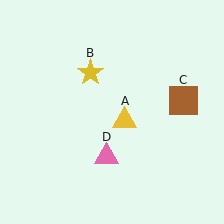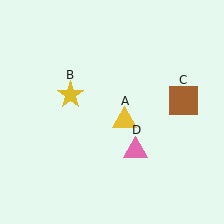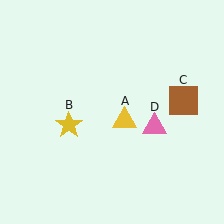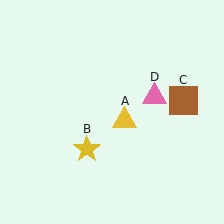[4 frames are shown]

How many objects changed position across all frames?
2 objects changed position: yellow star (object B), pink triangle (object D).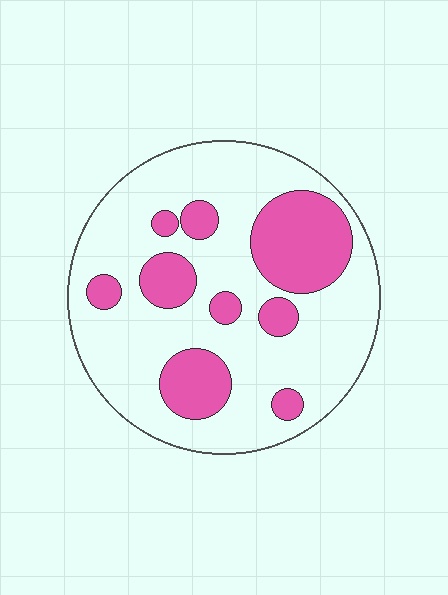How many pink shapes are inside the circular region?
9.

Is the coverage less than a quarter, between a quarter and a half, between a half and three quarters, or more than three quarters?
Between a quarter and a half.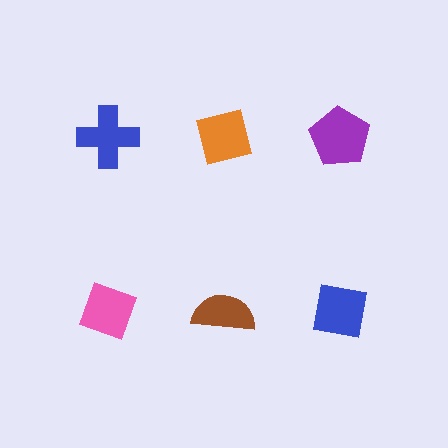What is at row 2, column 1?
A pink diamond.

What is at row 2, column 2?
A brown semicircle.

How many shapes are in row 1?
3 shapes.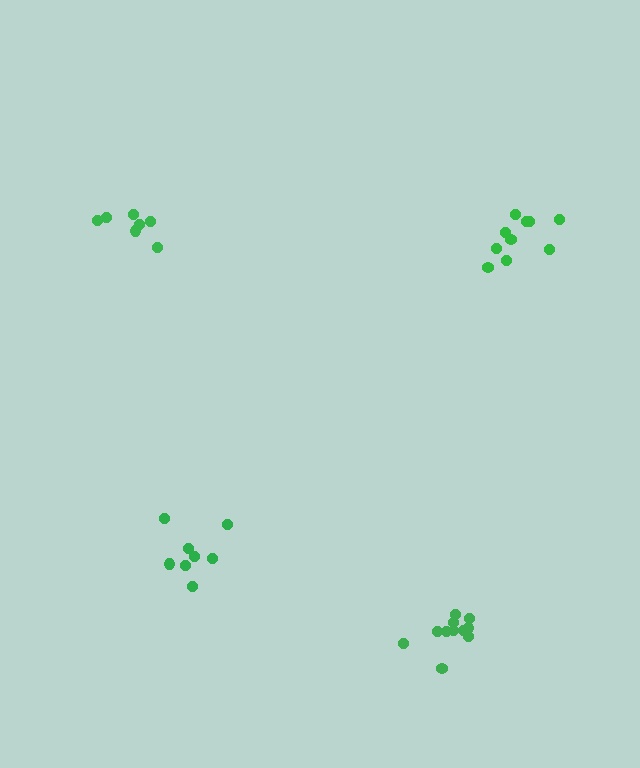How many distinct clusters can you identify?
There are 4 distinct clusters.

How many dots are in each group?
Group 1: 8 dots, Group 2: 10 dots, Group 3: 11 dots, Group 4: 7 dots (36 total).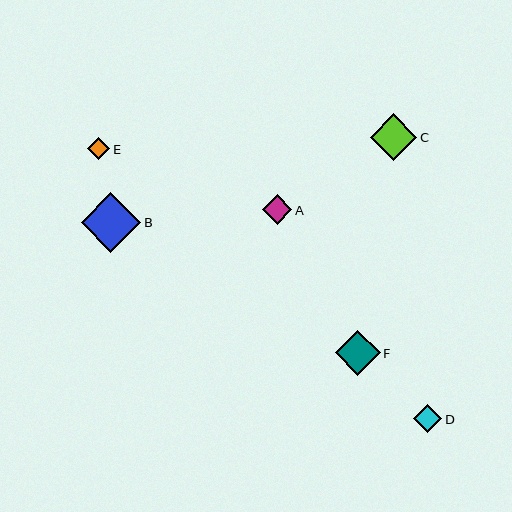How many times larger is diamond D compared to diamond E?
Diamond D is approximately 1.3 times the size of diamond E.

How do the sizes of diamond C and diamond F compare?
Diamond C and diamond F are approximately the same size.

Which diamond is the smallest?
Diamond E is the smallest with a size of approximately 22 pixels.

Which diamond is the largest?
Diamond B is the largest with a size of approximately 59 pixels.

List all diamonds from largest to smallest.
From largest to smallest: B, C, F, A, D, E.